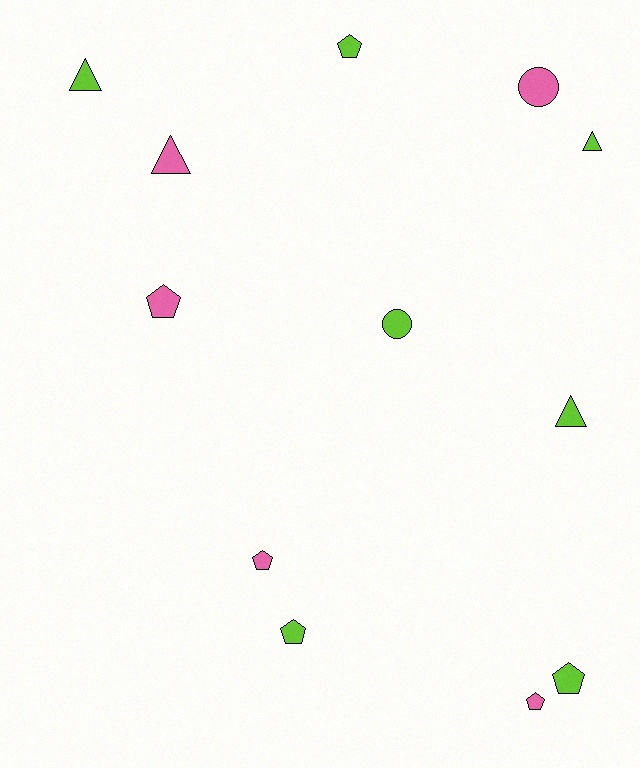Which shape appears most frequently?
Pentagon, with 6 objects.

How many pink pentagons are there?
There are 3 pink pentagons.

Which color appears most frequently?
Lime, with 7 objects.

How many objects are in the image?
There are 12 objects.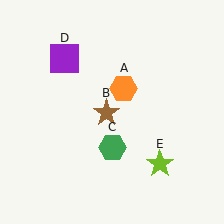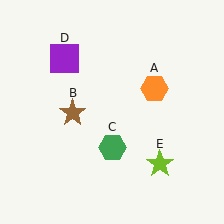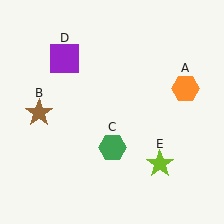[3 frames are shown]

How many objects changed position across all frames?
2 objects changed position: orange hexagon (object A), brown star (object B).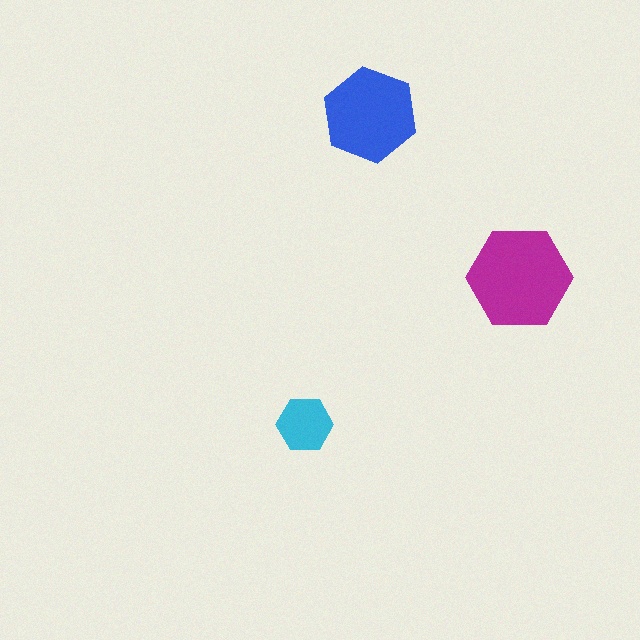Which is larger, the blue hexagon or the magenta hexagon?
The magenta one.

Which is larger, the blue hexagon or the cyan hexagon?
The blue one.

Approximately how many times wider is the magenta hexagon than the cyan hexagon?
About 2 times wider.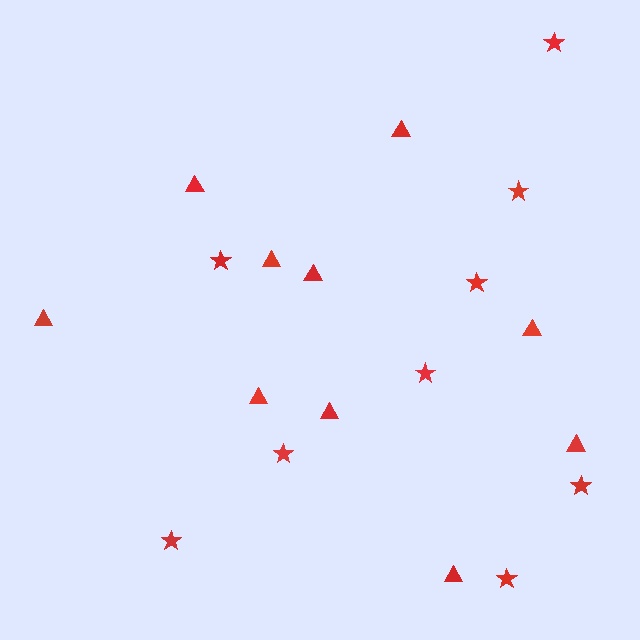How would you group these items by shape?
There are 2 groups: one group of stars (9) and one group of triangles (10).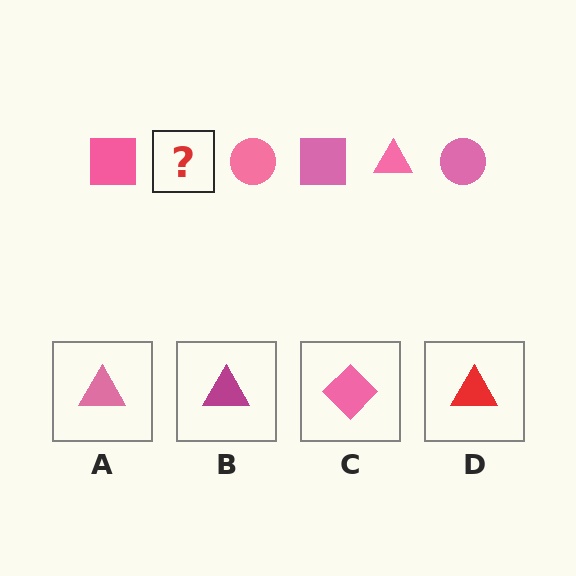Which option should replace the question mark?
Option A.